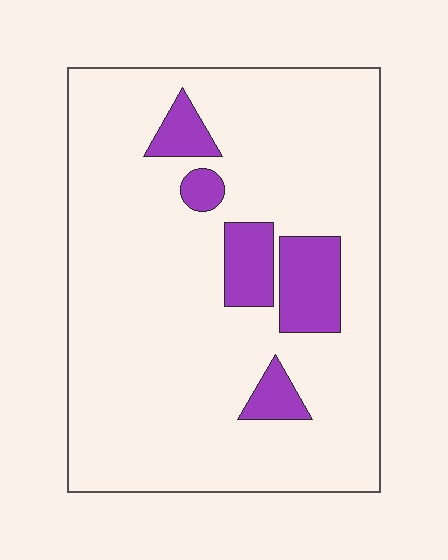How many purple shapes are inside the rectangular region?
5.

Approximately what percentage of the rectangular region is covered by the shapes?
Approximately 15%.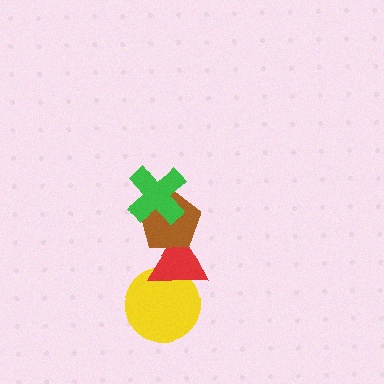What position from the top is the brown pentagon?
The brown pentagon is 2nd from the top.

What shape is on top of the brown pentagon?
The green cross is on top of the brown pentagon.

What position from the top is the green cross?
The green cross is 1st from the top.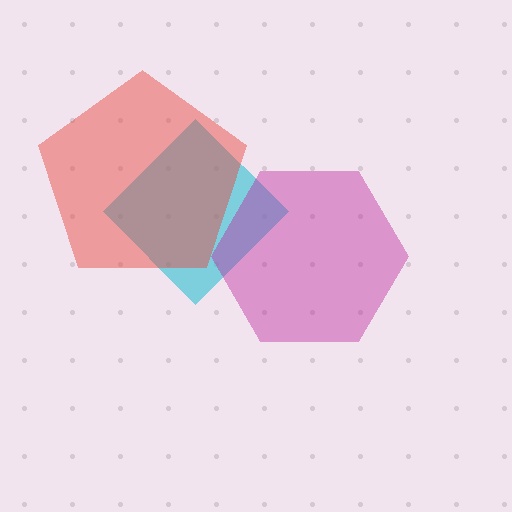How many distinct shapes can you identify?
There are 3 distinct shapes: a cyan diamond, a red pentagon, a magenta hexagon.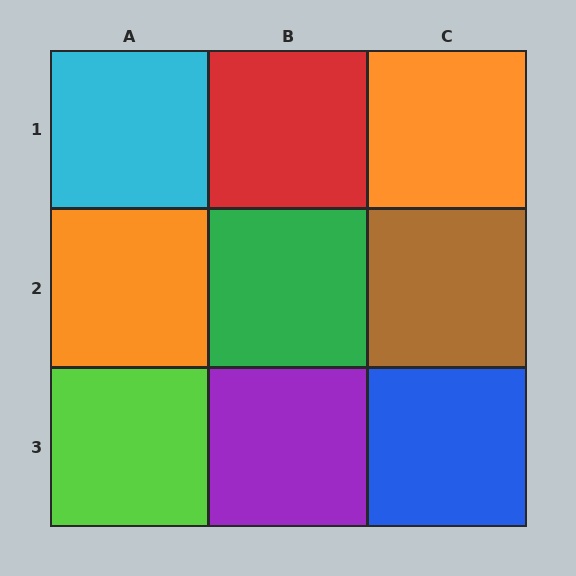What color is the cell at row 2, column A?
Orange.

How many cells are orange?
2 cells are orange.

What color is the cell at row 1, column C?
Orange.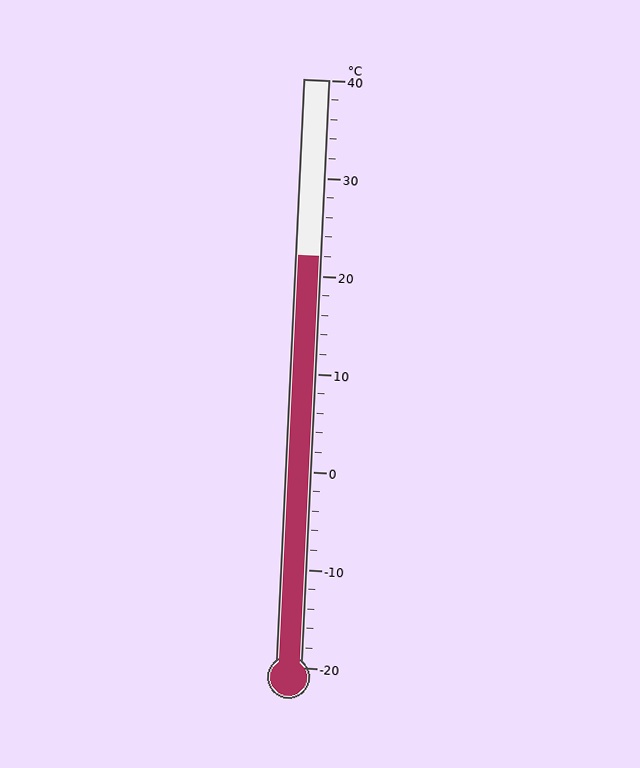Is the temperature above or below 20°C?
The temperature is above 20°C.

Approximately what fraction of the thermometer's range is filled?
The thermometer is filled to approximately 70% of its range.